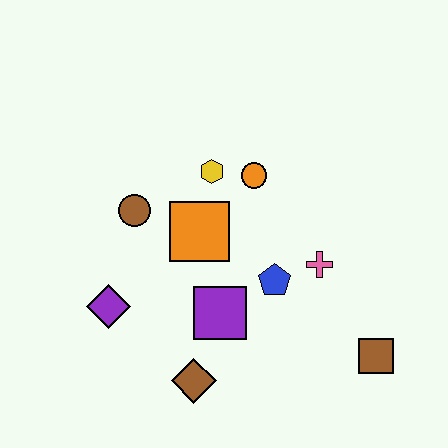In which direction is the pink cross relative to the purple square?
The pink cross is to the right of the purple square.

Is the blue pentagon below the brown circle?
Yes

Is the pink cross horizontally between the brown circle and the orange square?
No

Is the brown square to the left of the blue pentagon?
No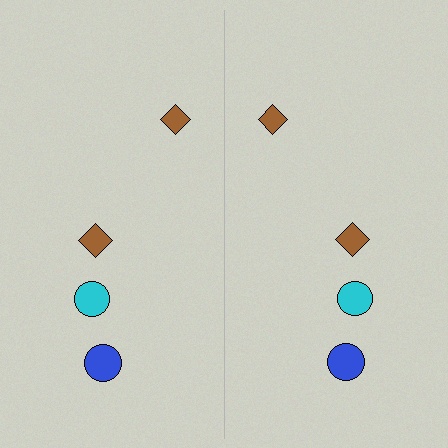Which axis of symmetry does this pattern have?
The pattern has a vertical axis of symmetry running through the center of the image.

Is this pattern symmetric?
Yes, this pattern has bilateral (reflection) symmetry.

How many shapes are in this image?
There are 8 shapes in this image.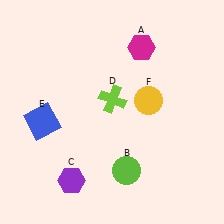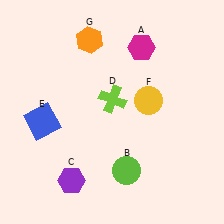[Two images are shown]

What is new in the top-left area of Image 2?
An orange hexagon (G) was added in the top-left area of Image 2.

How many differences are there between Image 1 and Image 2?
There is 1 difference between the two images.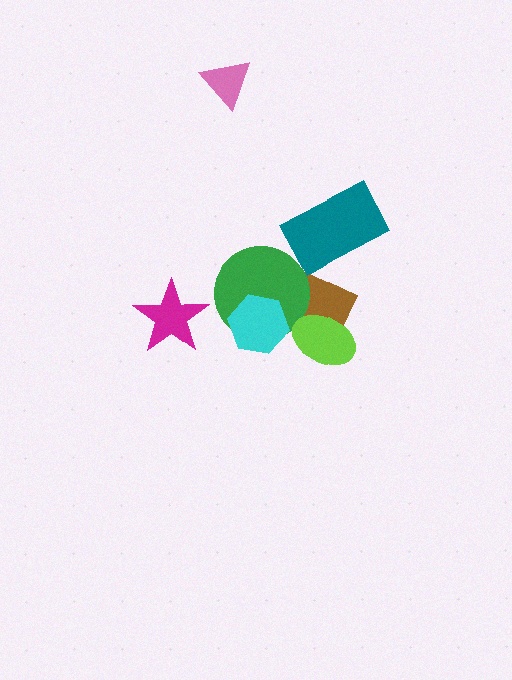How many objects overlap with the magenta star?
0 objects overlap with the magenta star.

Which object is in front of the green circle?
The cyan hexagon is in front of the green circle.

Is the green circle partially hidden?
Yes, it is partially covered by another shape.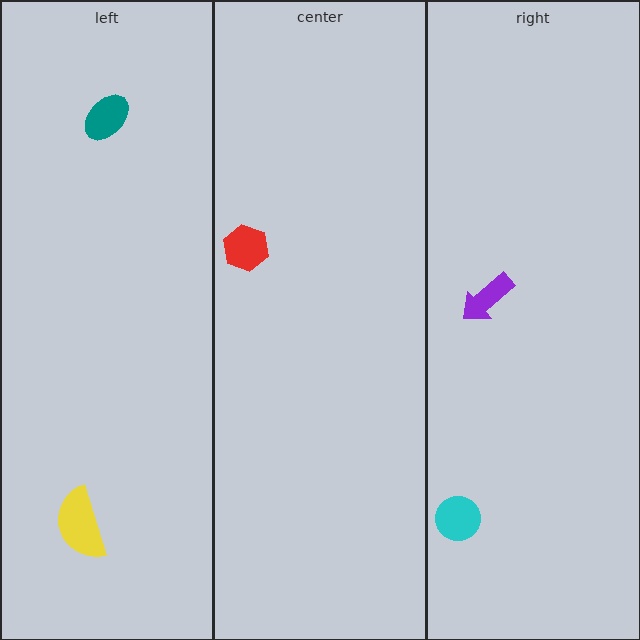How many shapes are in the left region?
2.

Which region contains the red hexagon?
The center region.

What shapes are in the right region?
The purple arrow, the cyan circle.